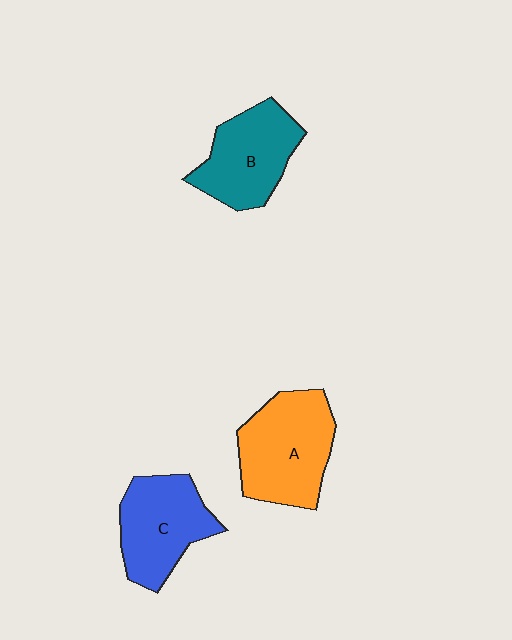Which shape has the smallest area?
Shape B (teal).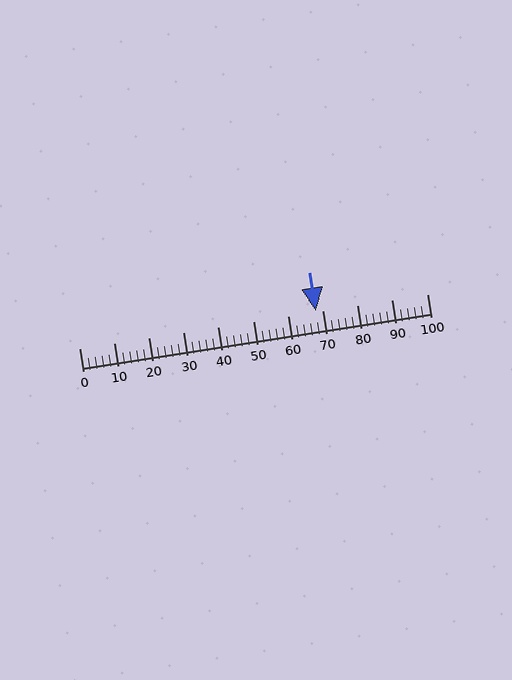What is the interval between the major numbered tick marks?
The major tick marks are spaced 10 units apart.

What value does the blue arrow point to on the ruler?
The blue arrow points to approximately 68.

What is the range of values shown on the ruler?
The ruler shows values from 0 to 100.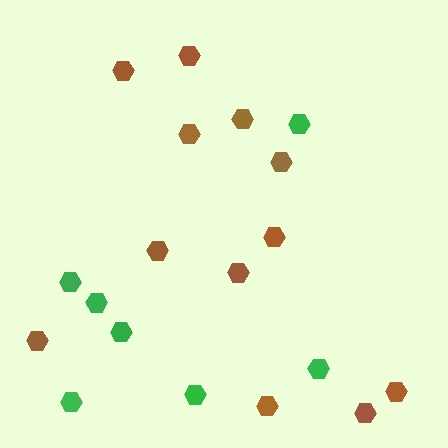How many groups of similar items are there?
There are 2 groups: one group of green hexagons (7) and one group of brown hexagons (12).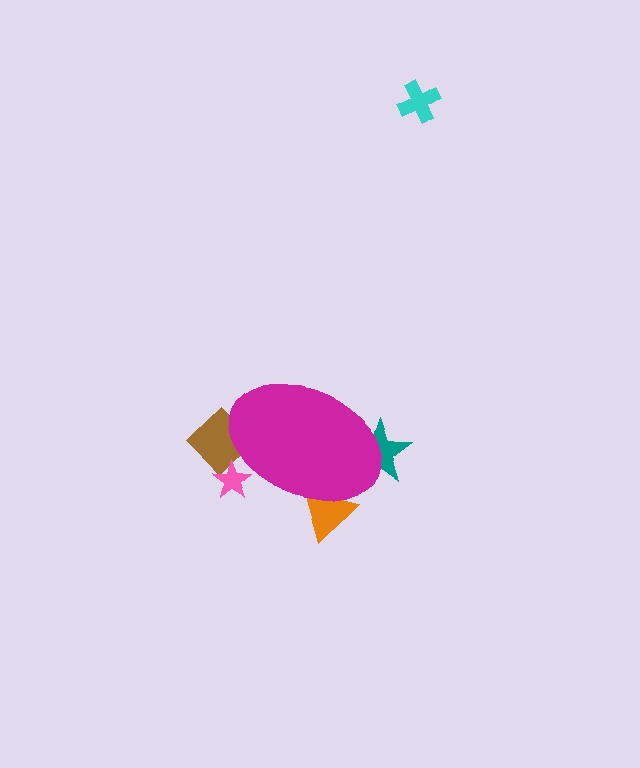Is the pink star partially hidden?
Yes, the pink star is partially hidden behind the magenta ellipse.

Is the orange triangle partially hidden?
Yes, the orange triangle is partially hidden behind the magenta ellipse.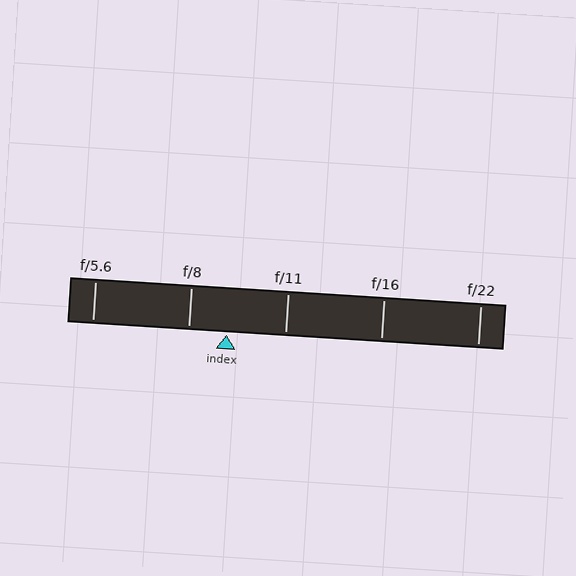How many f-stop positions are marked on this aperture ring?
There are 5 f-stop positions marked.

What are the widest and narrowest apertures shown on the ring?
The widest aperture shown is f/5.6 and the narrowest is f/22.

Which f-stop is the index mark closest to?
The index mark is closest to f/8.